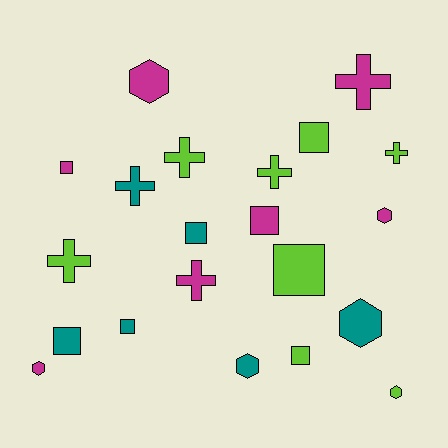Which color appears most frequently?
Lime, with 8 objects.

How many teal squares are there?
There are 3 teal squares.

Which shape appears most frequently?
Square, with 8 objects.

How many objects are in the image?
There are 21 objects.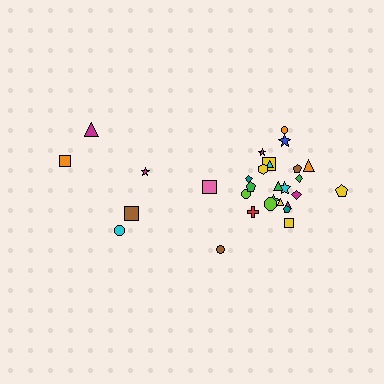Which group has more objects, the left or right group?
The right group.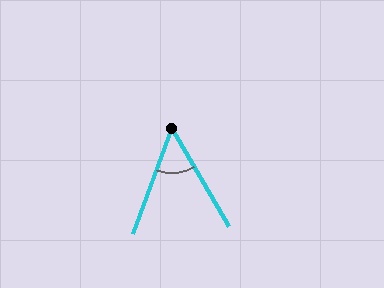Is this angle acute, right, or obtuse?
It is acute.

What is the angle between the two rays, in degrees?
Approximately 51 degrees.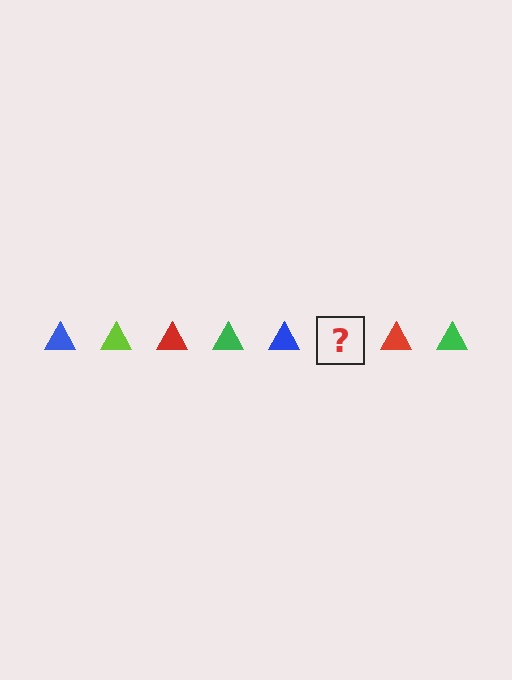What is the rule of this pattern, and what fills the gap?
The rule is that the pattern cycles through blue, lime, red, green triangles. The gap should be filled with a lime triangle.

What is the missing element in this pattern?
The missing element is a lime triangle.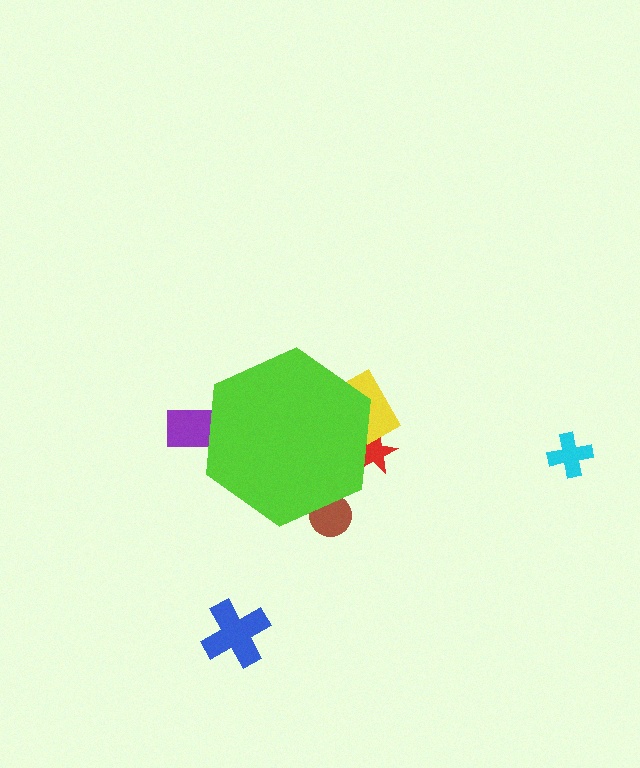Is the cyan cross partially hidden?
No, the cyan cross is fully visible.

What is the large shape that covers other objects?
A lime hexagon.